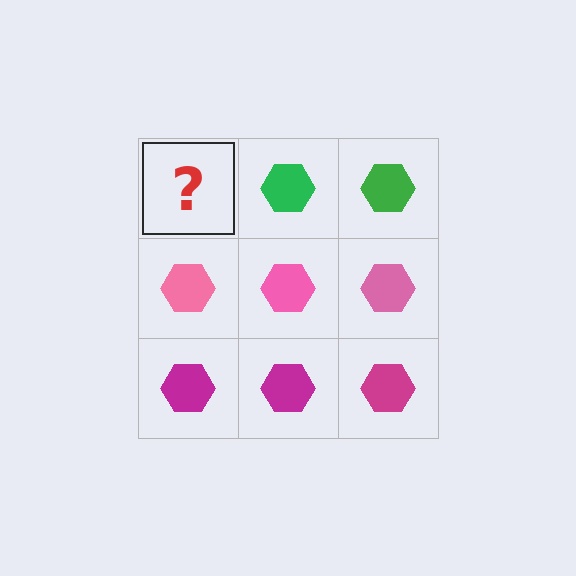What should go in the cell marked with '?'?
The missing cell should contain a green hexagon.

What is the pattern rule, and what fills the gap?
The rule is that each row has a consistent color. The gap should be filled with a green hexagon.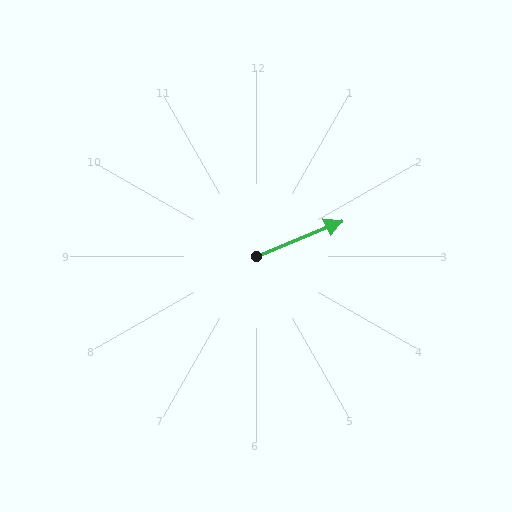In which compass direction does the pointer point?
East.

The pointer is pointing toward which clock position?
Roughly 2 o'clock.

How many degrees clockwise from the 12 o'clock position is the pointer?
Approximately 68 degrees.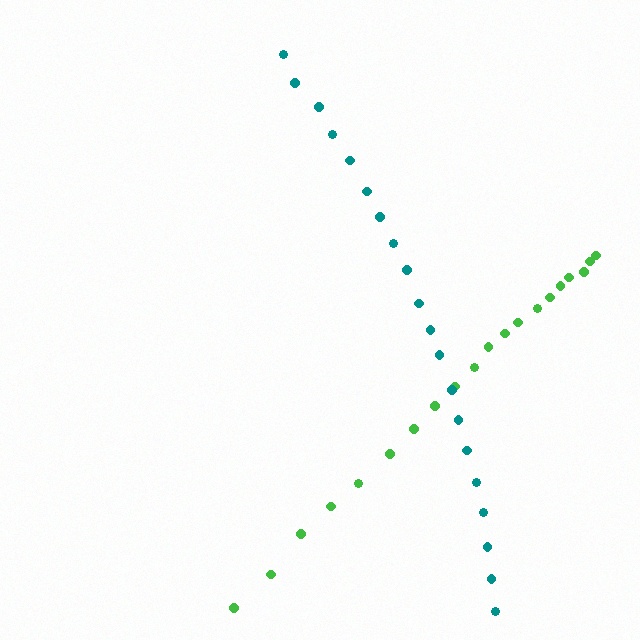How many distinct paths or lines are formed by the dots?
There are 2 distinct paths.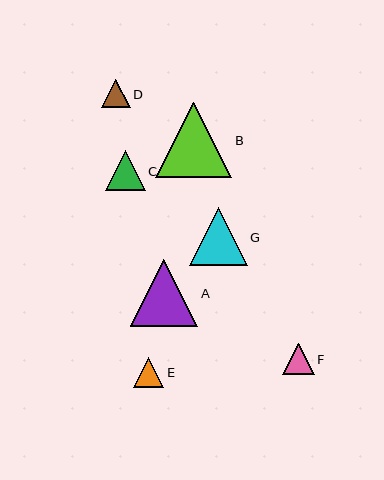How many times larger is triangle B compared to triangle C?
Triangle B is approximately 1.9 times the size of triangle C.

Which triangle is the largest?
Triangle B is the largest with a size of approximately 76 pixels.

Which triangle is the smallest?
Triangle D is the smallest with a size of approximately 28 pixels.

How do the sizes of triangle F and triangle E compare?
Triangle F and triangle E are approximately the same size.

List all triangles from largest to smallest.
From largest to smallest: B, A, G, C, F, E, D.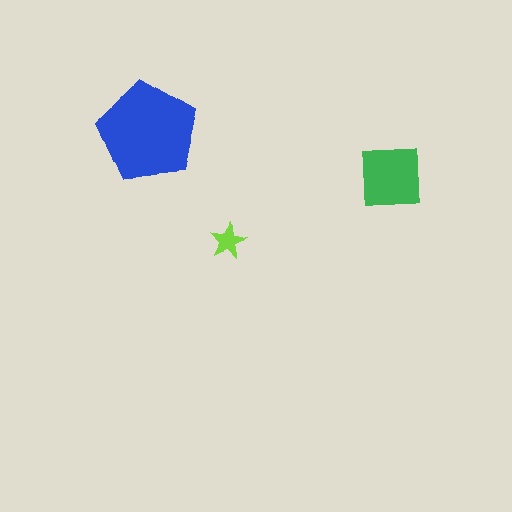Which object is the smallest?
The lime star.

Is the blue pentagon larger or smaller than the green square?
Larger.